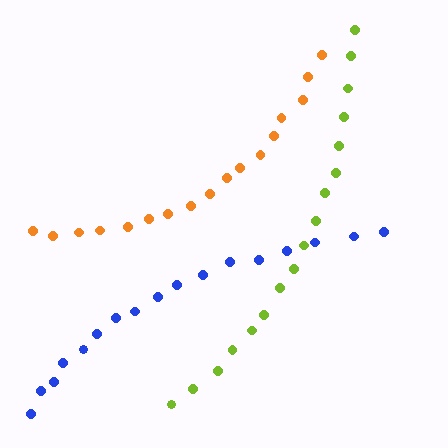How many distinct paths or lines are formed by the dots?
There are 3 distinct paths.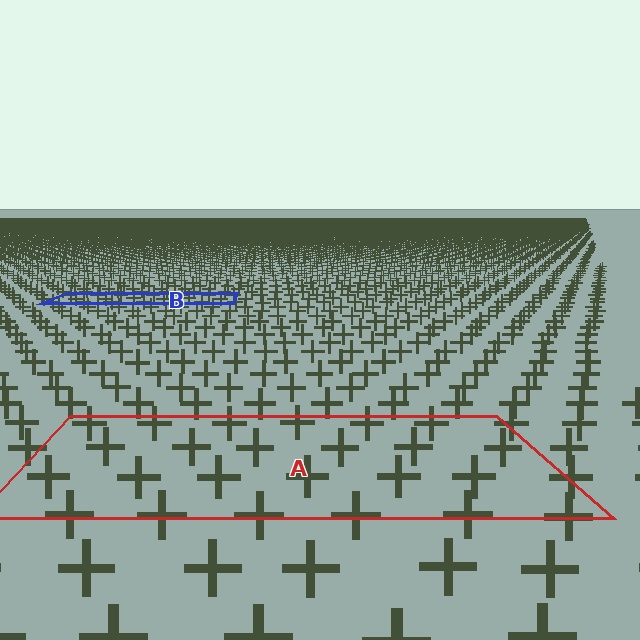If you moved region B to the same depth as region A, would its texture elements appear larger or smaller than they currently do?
They would appear larger. At a closer depth, the same texture elements are projected at a bigger on-screen size.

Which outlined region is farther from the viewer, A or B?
Region B is farther from the viewer — the texture elements inside it appear smaller and more densely packed.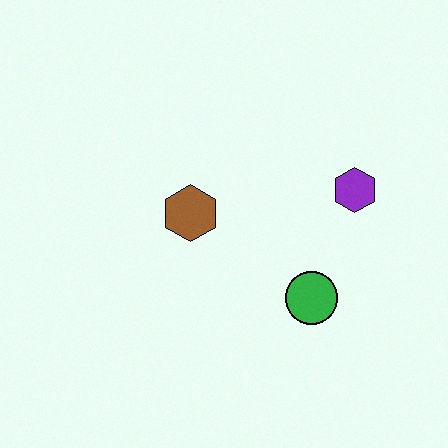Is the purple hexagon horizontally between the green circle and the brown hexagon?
No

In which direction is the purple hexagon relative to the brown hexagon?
The purple hexagon is to the right of the brown hexagon.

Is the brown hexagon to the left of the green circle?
Yes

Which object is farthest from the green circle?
The brown hexagon is farthest from the green circle.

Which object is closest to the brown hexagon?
The green circle is closest to the brown hexagon.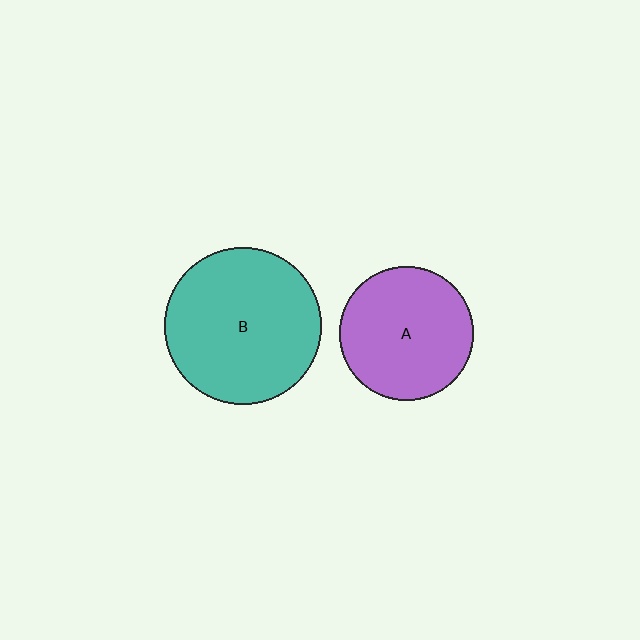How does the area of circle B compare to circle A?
Approximately 1.4 times.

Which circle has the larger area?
Circle B (teal).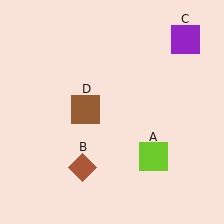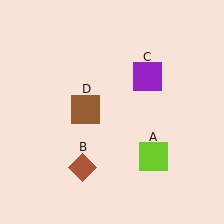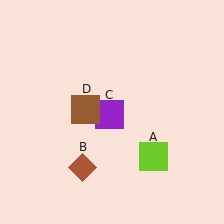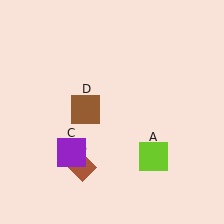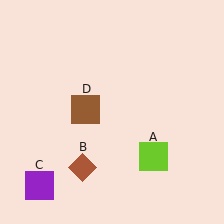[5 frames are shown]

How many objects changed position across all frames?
1 object changed position: purple square (object C).